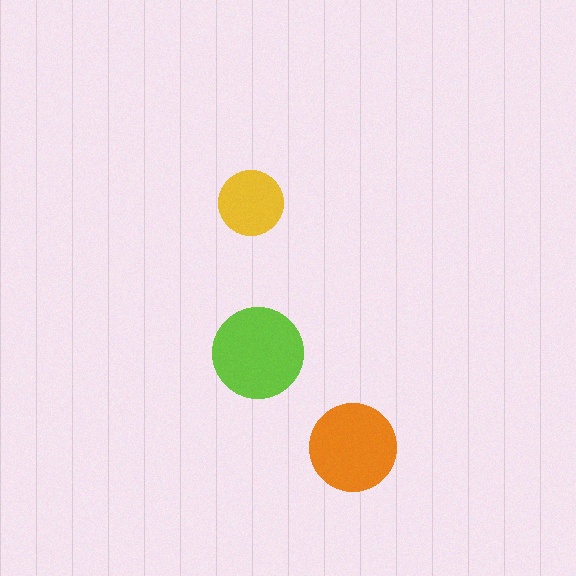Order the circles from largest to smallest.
the lime one, the orange one, the yellow one.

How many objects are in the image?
There are 3 objects in the image.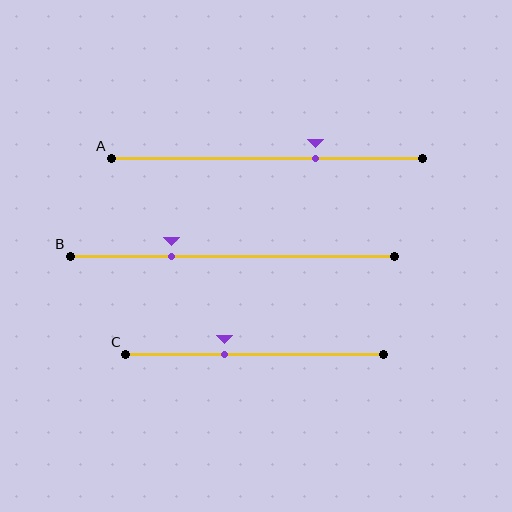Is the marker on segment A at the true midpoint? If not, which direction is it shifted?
No, the marker on segment A is shifted to the right by about 16% of the segment length.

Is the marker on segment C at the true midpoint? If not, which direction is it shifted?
No, the marker on segment C is shifted to the left by about 12% of the segment length.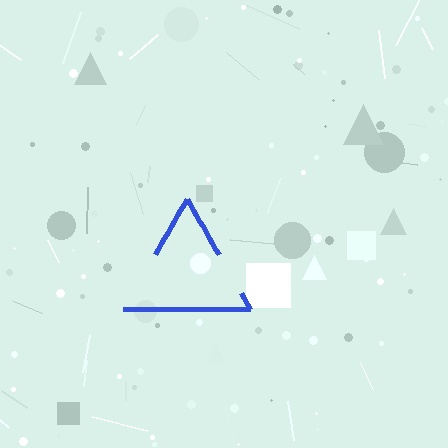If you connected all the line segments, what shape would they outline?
They would outline a triangle.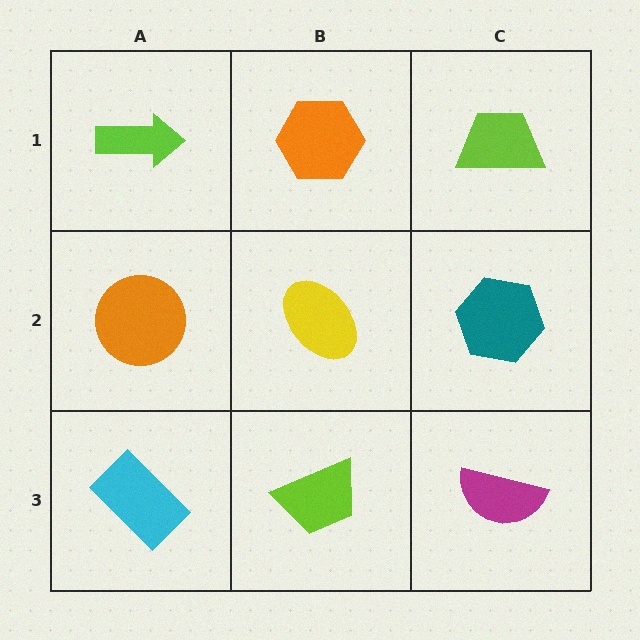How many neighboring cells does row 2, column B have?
4.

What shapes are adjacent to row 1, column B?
A yellow ellipse (row 2, column B), a lime arrow (row 1, column A), a lime trapezoid (row 1, column C).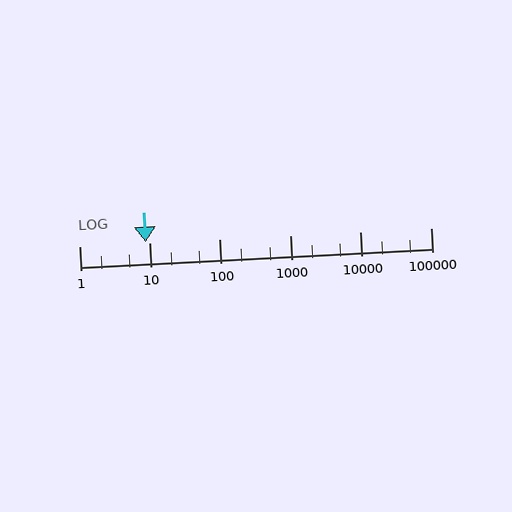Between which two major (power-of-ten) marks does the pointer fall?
The pointer is between 1 and 10.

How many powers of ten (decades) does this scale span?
The scale spans 5 decades, from 1 to 100000.